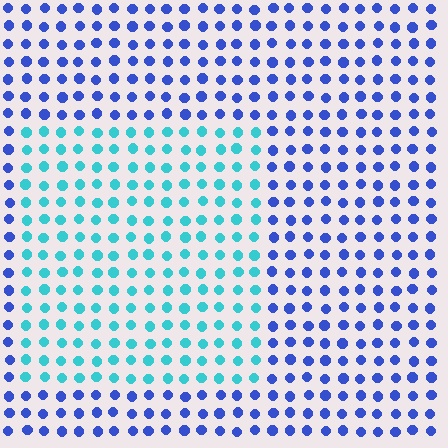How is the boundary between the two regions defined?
The boundary is defined purely by a slight shift in hue (about 49 degrees). Spacing, size, and orientation are identical on both sides.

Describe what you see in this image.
The image is filled with small blue elements in a uniform arrangement. A rectangle-shaped region is visible where the elements are tinted to a slightly different hue, forming a subtle color boundary.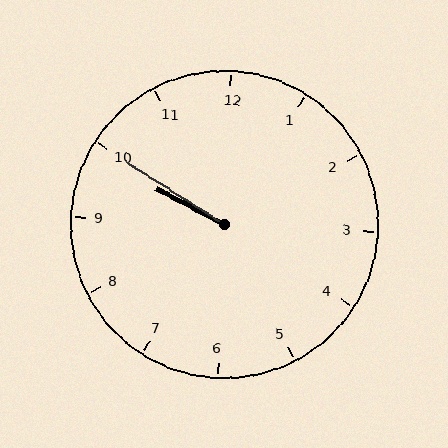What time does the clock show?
9:50.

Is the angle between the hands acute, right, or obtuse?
It is acute.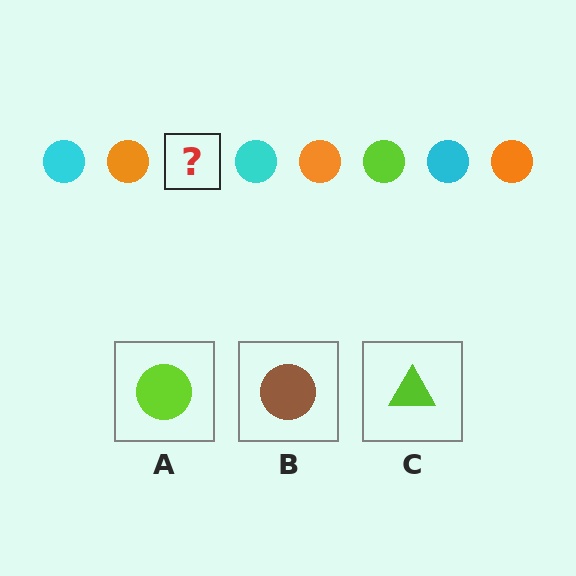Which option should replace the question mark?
Option A.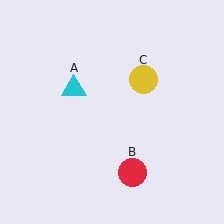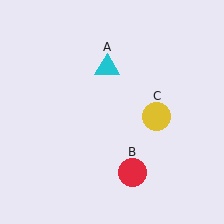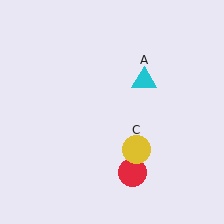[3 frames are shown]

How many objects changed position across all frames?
2 objects changed position: cyan triangle (object A), yellow circle (object C).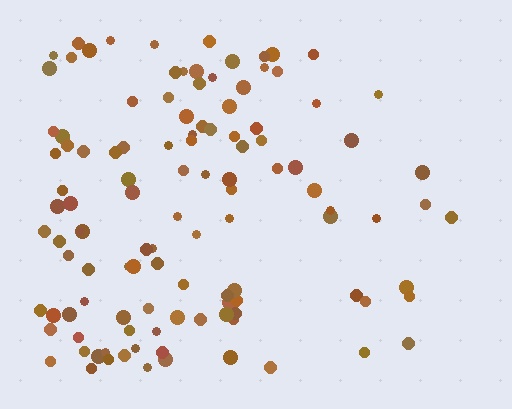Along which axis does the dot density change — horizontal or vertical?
Horizontal.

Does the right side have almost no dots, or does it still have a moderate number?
Still a moderate number, just noticeably fewer than the left.